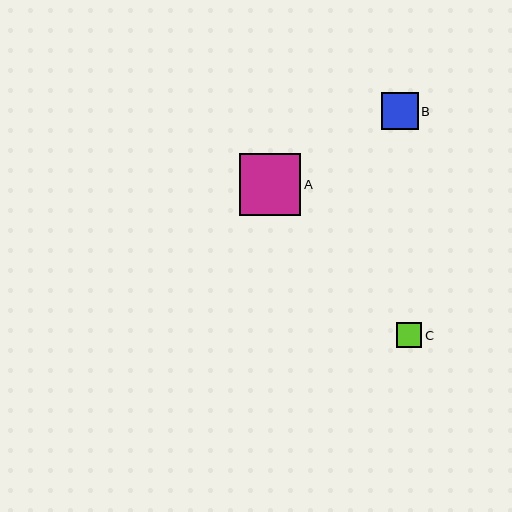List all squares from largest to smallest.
From largest to smallest: A, B, C.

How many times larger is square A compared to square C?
Square A is approximately 2.4 times the size of square C.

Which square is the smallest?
Square C is the smallest with a size of approximately 26 pixels.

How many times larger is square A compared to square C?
Square A is approximately 2.4 times the size of square C.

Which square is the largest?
Square A is the largest with a size of approximately 62 pixels.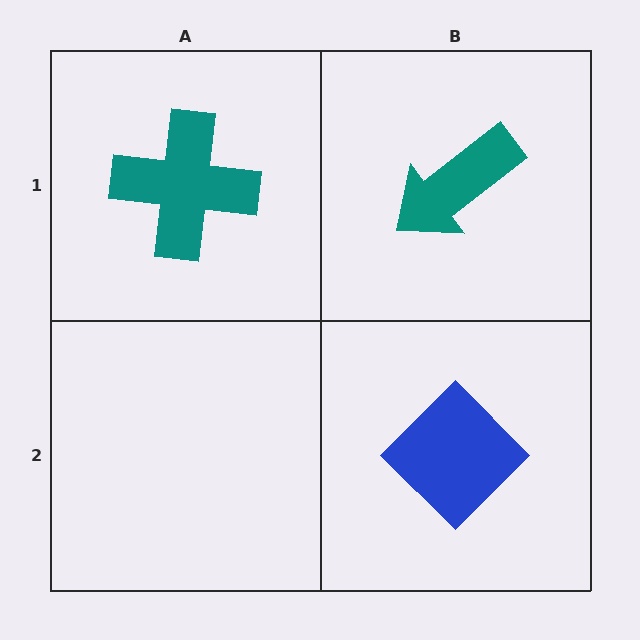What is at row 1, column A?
A teal cross.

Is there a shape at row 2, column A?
No, that cell is empty.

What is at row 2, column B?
A blue diamond.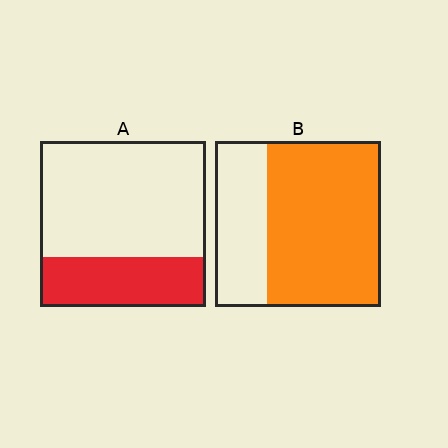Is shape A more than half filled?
No.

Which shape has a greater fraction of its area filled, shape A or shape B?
Shape B.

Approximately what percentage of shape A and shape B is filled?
A is approximately 30% and B is approximately 70%.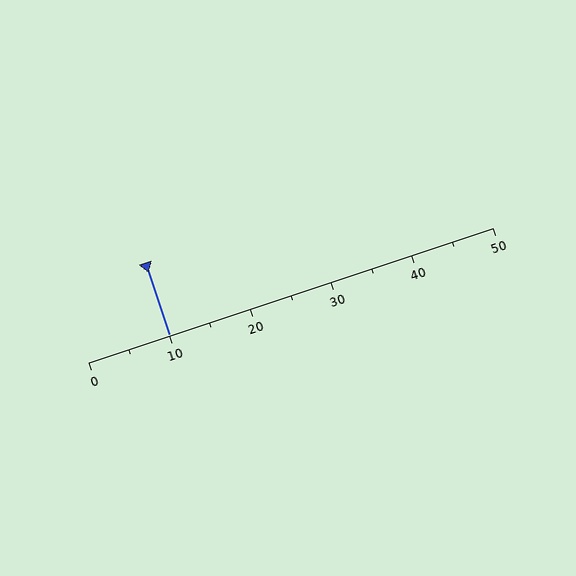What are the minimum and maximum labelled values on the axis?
The axis runs from 0 to 50.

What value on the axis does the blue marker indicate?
The marker indicates approximately 10.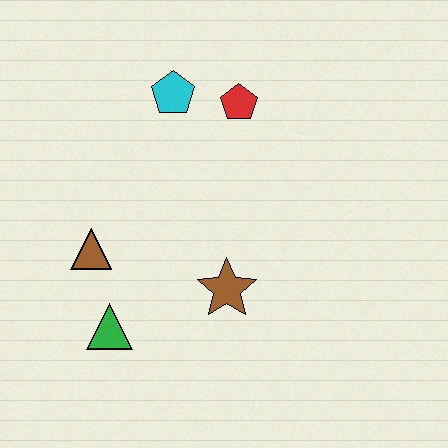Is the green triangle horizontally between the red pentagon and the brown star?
No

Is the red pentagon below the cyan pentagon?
Yes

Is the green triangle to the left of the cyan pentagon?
Yes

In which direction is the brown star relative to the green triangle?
The brown star is to the right of the green triangle.